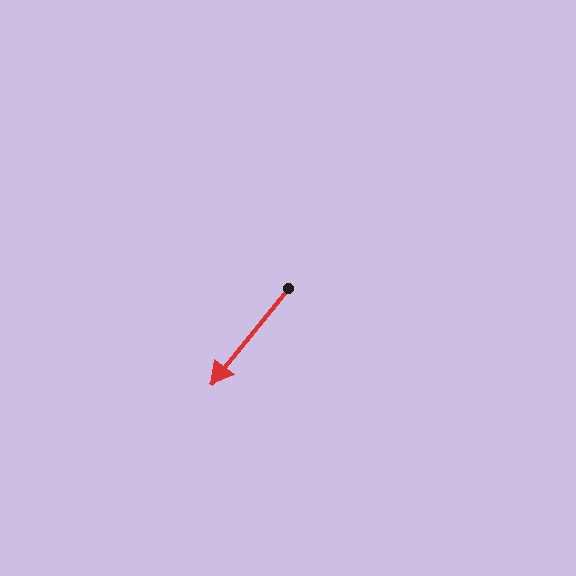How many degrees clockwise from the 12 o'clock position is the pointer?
Approximately 219 degrees.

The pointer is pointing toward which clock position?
Roughly 7 o'clock.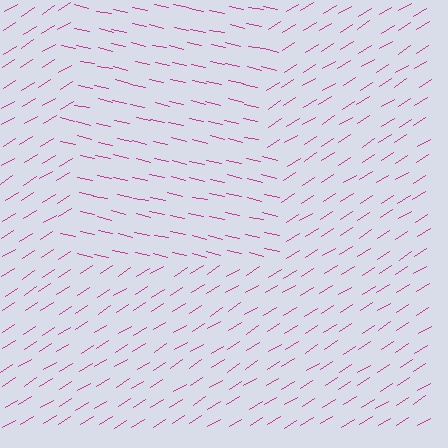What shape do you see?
I see a rectangle.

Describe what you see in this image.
The image is filled with small magenta line segments. A rectangle region in the image has lines oriented differently from the surrounding lines, creating a visible texture boundary.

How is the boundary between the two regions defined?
The boundary is defined purely by a change in line orientation (approximately 45 degrees difference). All lines are the same color and thickness.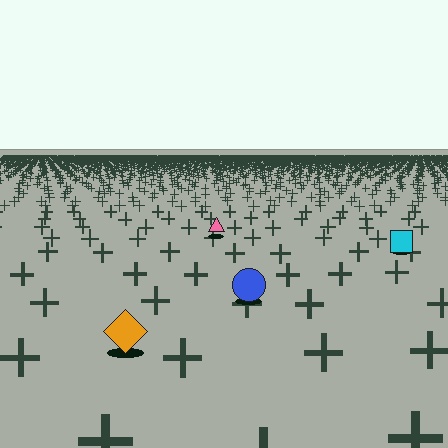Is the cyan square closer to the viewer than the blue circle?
No. The blue circle is closer — you can tell from the texture gradient: the ground texture is coarser near it.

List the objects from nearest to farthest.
From nearest to farthest: the orange diamond, the blue circle, the cyan square, the pink triangle.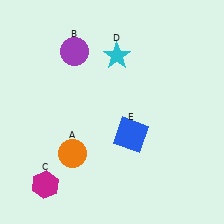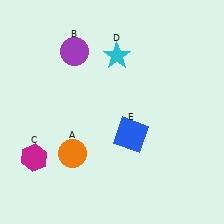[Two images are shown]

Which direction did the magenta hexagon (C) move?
The magenta hexagon (C) moved up.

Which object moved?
The magenta hexagon (C) moved up.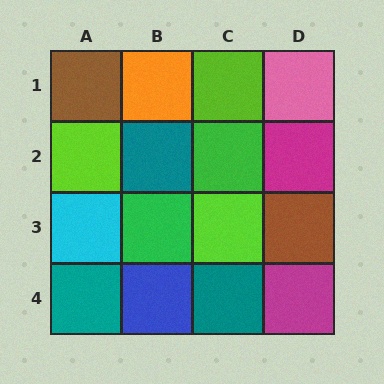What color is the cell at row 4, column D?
Magenta.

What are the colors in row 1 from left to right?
Brown, orange, lime, pink.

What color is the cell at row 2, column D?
Magenta.